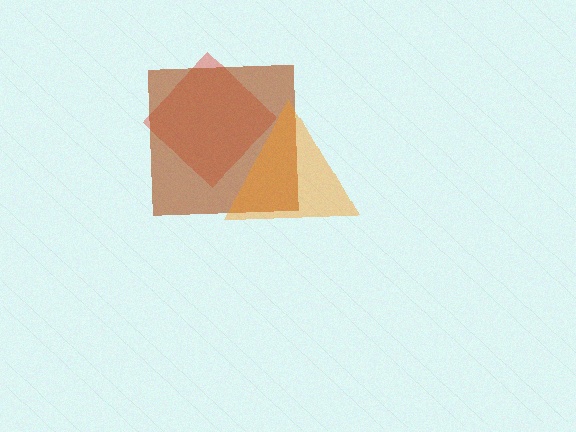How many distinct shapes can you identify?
There are 3 distinct shapes: a red diamond, a brown square, an orange triangle.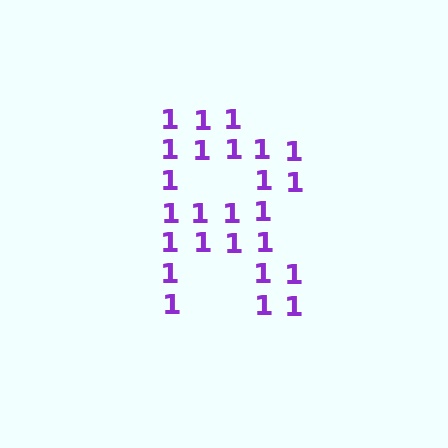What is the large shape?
The large shape is the letter R.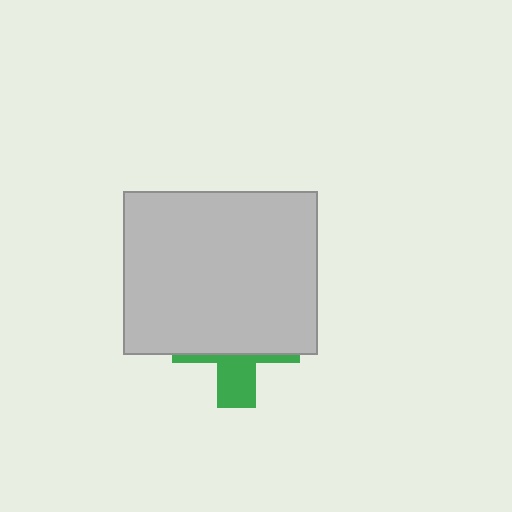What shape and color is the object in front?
The object in front is a light gray rectangle.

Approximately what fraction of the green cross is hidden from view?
Roughly 68% of the green cross is hidden behind the light gray rectangle.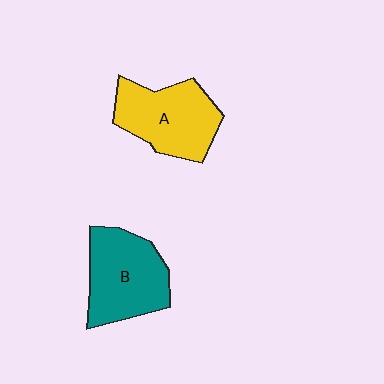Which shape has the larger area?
Shape B (teal).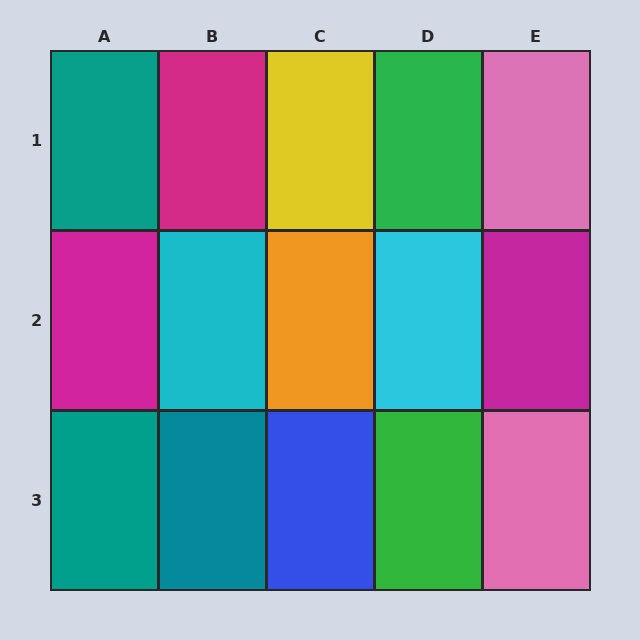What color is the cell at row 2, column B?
Cyan.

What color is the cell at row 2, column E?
Magenta.